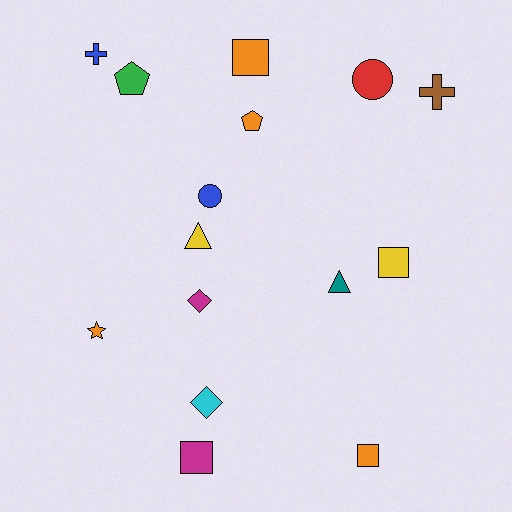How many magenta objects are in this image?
There are 2 magenta objects.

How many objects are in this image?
There are 15 objects.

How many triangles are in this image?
There are 2 triangles.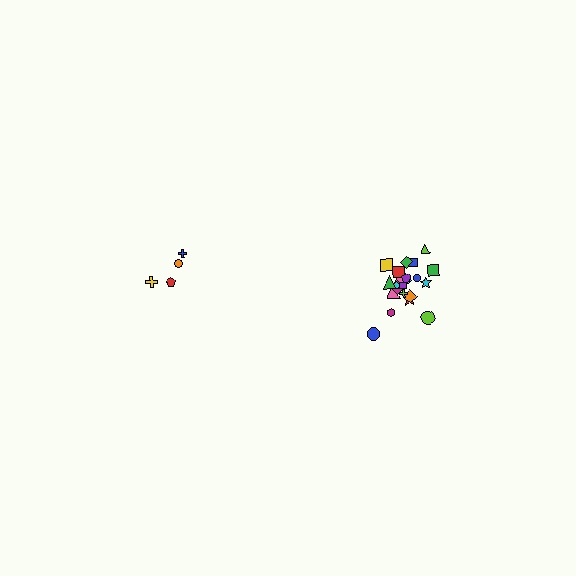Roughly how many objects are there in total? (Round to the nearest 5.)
Roughly 25 objects in total.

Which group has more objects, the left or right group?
The right group.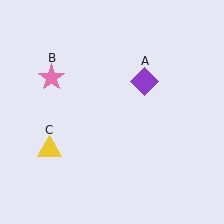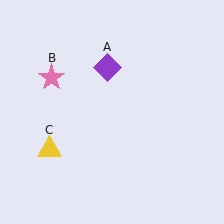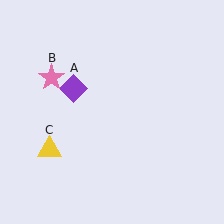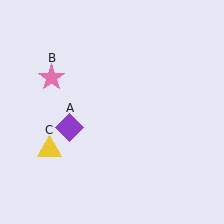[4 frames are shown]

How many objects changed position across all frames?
1 object changed position: purple diamond (object A).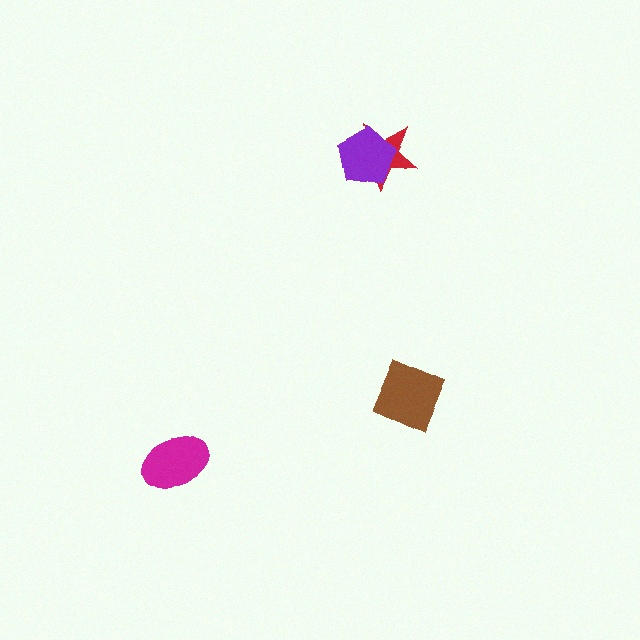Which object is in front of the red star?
The purple pentagon is in front of the red star.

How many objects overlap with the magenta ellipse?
0 objects overlap with the magenta ellipse.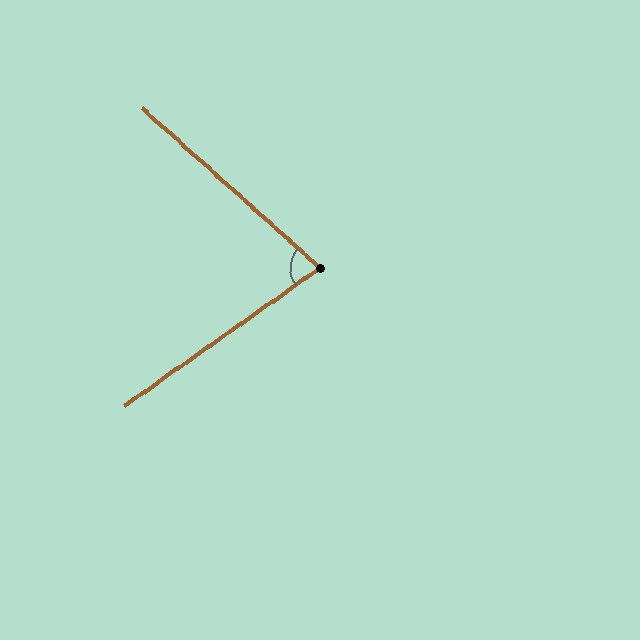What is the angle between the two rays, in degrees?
Approximately 77 degrees.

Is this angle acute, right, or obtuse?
It is acute.